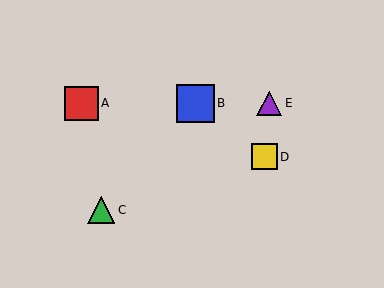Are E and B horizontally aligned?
Yes, both are at y≈104.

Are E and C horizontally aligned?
No, E is at y≈104 and C is at y≈210.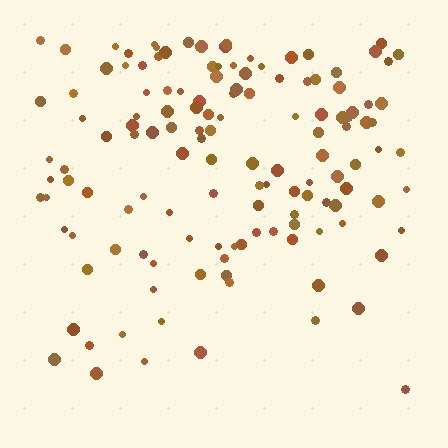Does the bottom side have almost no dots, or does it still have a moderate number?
Still a moderate number, just noticeably fewer than the top.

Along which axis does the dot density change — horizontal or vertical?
Vertical.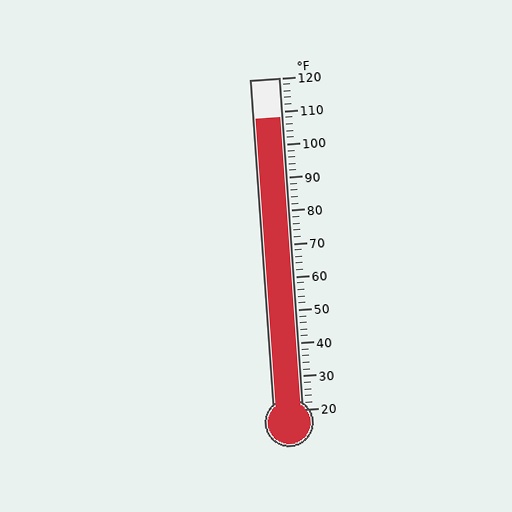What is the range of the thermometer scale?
The thermometer scale ranges from 20°F to 120°F.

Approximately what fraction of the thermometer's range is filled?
The thermometer is filled to approximately 90% of its range.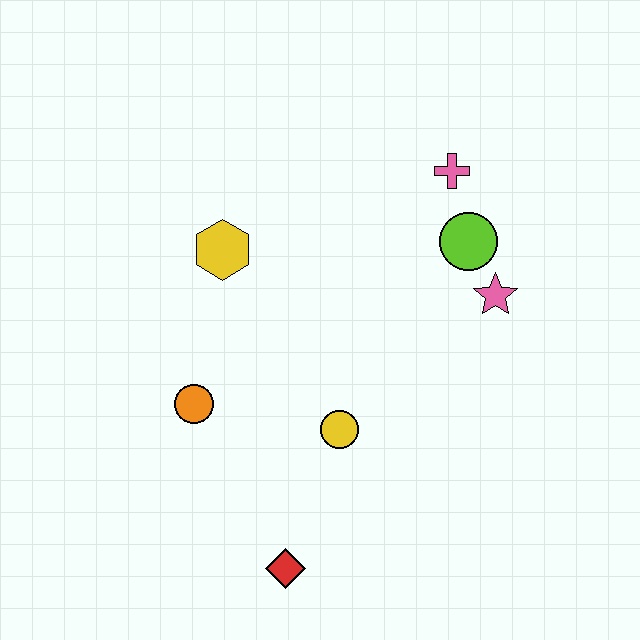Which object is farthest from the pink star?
The red diamond is farthest from the pink star.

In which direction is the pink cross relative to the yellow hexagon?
The pink cross is to the right of the yellow hexagon.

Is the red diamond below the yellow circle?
Yes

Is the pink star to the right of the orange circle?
Yes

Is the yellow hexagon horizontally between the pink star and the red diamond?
No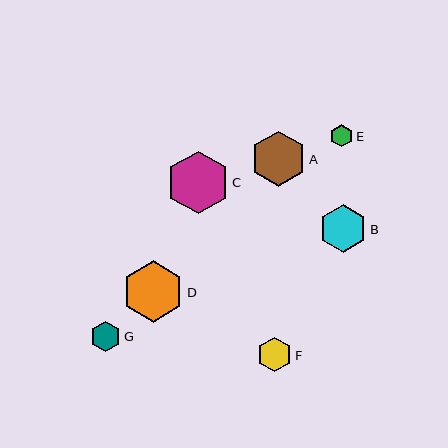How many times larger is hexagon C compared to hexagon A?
Hexagon C is approximately 1.1 times the size of hexagon A.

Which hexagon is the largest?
Hexagon C is the largest with a size of approximately 63 pixels.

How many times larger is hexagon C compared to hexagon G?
Hexagon C is approximately 2.1 times the size of hexagon G.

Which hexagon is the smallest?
Hexagon E is the smallest with a size of approximately 22 pixels.